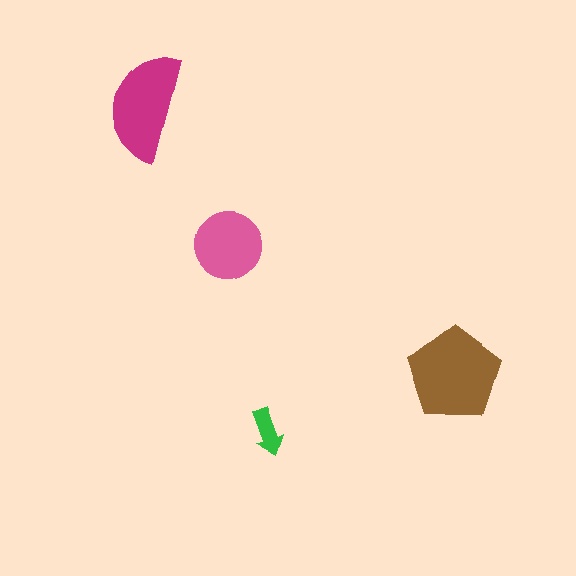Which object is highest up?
The magenta semicircle is topmost.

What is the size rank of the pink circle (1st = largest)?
3rd.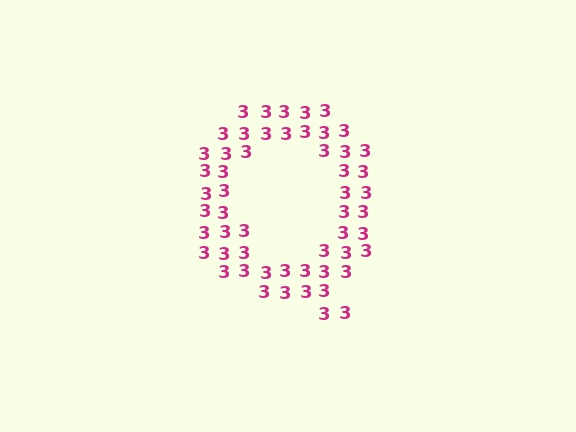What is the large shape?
The large shape is the letter Q.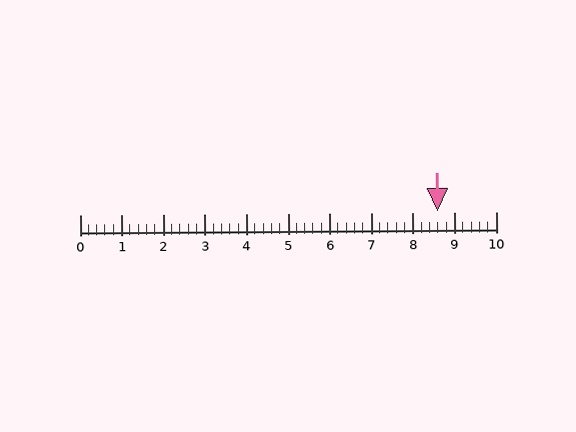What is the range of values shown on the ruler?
The ruler shows values from 0 to 10.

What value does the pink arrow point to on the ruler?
The pink arrow points to approximately 8.6.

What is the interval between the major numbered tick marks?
The major tick marks are spaced 1 units apart.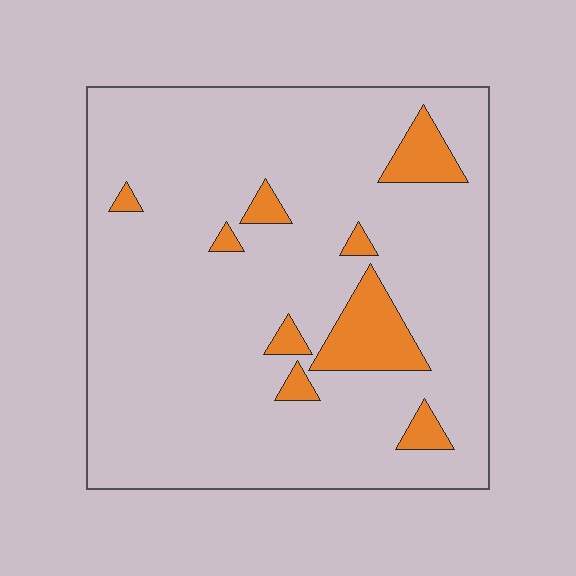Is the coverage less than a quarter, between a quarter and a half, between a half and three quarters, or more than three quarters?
Less than a quarter.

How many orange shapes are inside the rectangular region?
9.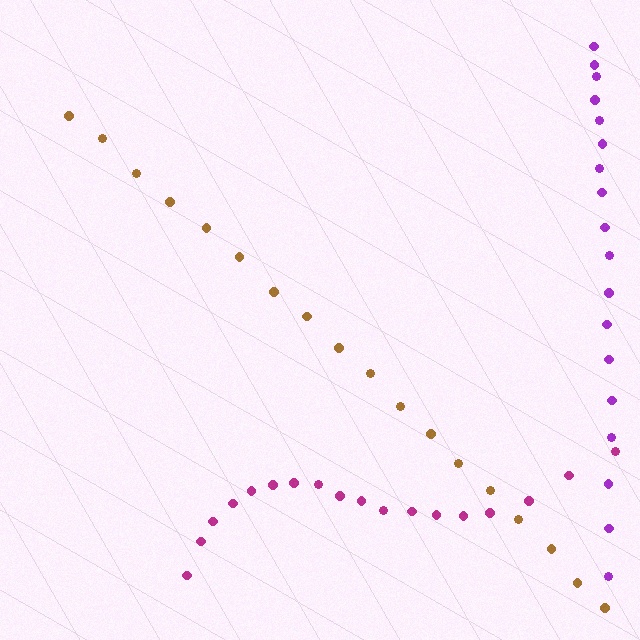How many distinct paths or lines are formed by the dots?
There are 3 distinct paths.